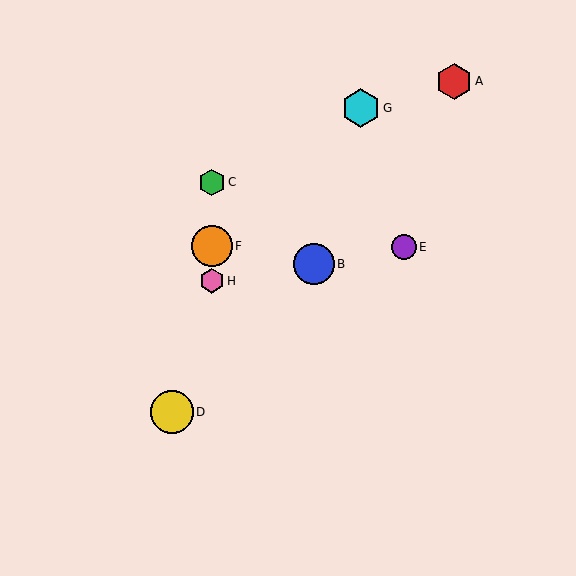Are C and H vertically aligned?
Yes, both are at x≈212.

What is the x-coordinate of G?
Object G is at x≈361.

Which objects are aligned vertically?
Objects C, F, H are aligned vertically.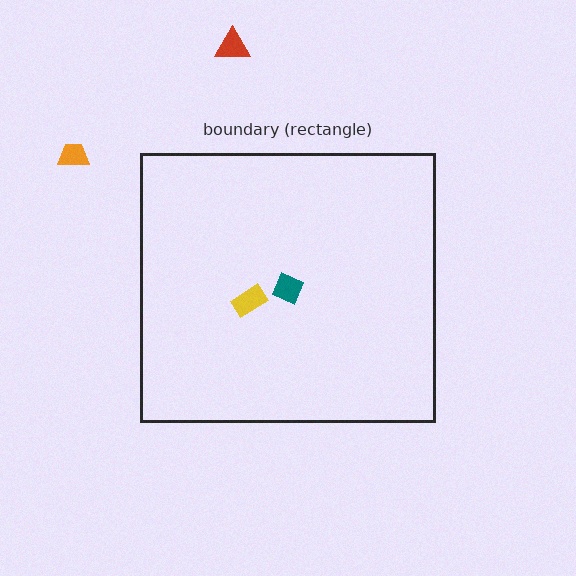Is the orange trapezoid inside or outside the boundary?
Outside.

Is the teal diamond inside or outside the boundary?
Inside.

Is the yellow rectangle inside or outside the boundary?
Inside.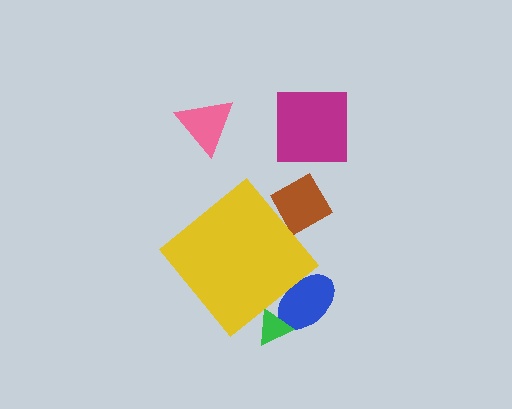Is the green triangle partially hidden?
Yes, the green triangle is partially hidden behind the yellow diamond.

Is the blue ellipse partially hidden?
Yes, the blue ellipse is partially hidden behind the yellow diamond.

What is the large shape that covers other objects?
A yellow diamond.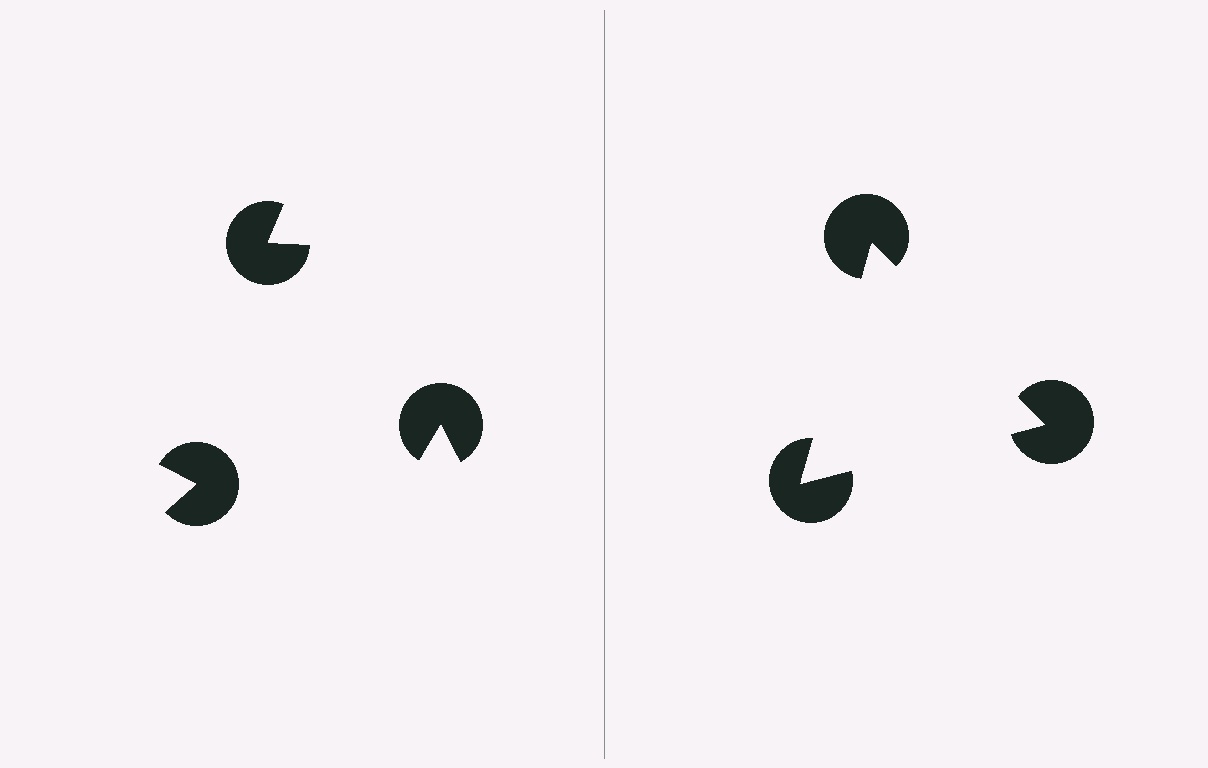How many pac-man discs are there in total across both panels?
6 — 3 on each side.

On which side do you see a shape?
An illusory triangle appears on the right side. On the left side the wedge cuts are rotated, so no coherent shape forms.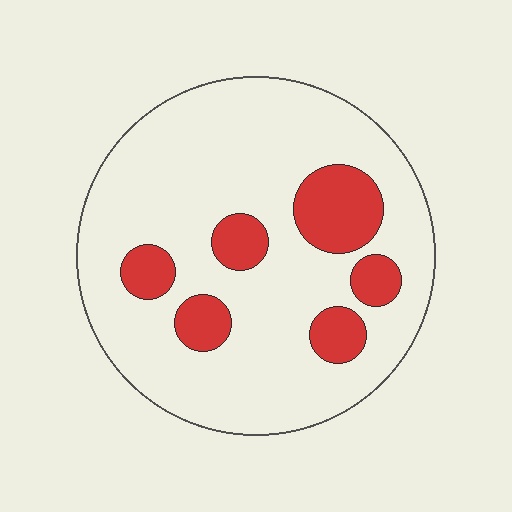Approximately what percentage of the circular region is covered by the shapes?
Approximately 20%.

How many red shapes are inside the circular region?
6.